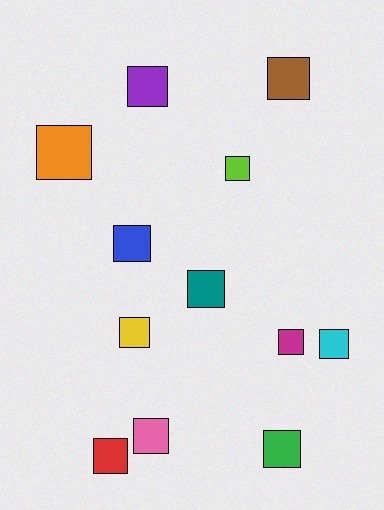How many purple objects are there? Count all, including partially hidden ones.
There is 1 purple object.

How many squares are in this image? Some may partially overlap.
There are 12 squares.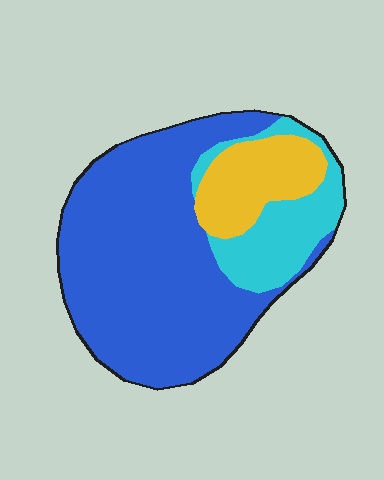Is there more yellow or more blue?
Blue.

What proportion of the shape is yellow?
Yellow takes up about one sixth (1/6) of the shape.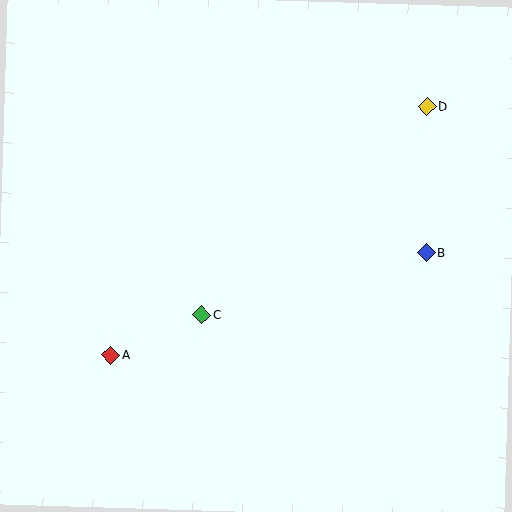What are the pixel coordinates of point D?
Point D is at (427, 106).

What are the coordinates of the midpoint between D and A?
The midpoint between D and A is at (269, 231).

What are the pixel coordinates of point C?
Point C is at (202, 315).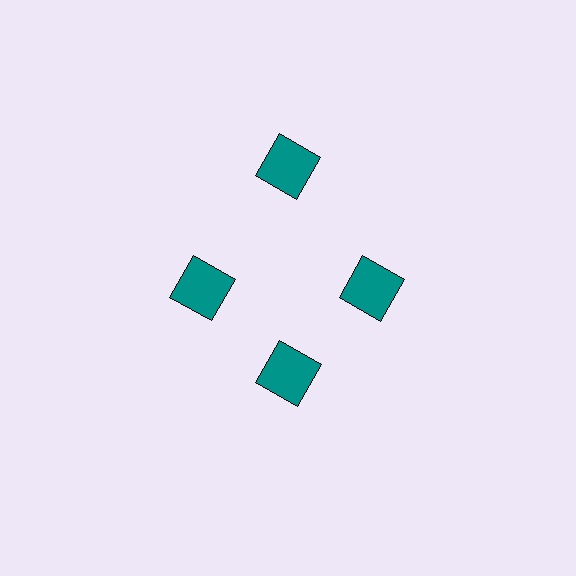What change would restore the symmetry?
The symmetry would be restored by moving it inward, back onto the ring so that all 4 squares sit at equal angles and equal distance from the center.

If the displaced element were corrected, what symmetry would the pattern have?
It would have 4-fold rotational symmetry — the pattern would map onto itself every 90 degrees.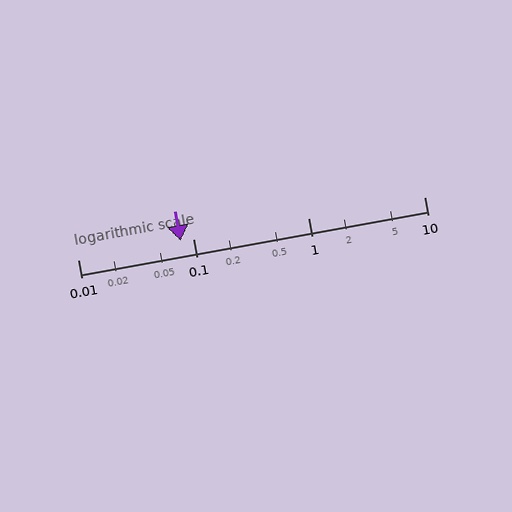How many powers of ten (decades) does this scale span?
The scale spans 3 decades, from 0.01 to 10.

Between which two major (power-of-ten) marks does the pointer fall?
The pointer is between 0.01 and 0.1.